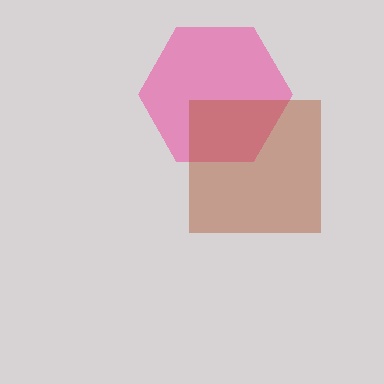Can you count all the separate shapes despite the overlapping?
Yes, there are 2 separate shapes.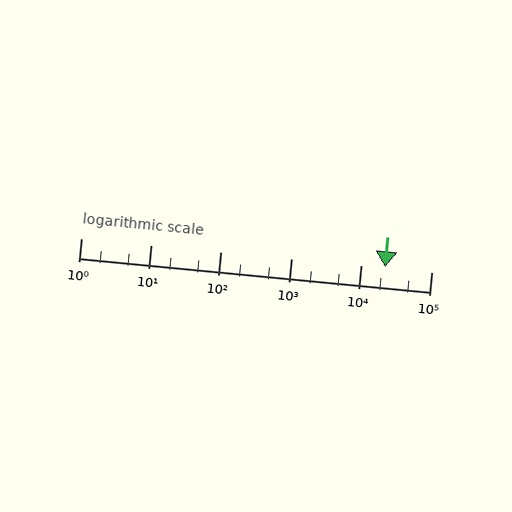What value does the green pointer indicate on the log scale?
The pointer indicates approximately 22000.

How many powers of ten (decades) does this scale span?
The scale spans 5 decades, from 1 to 100000.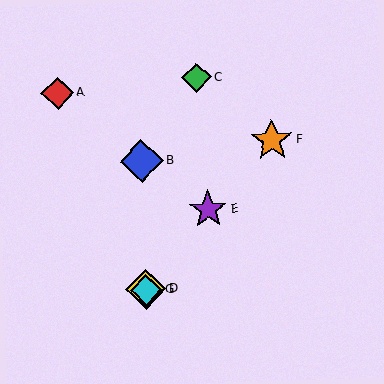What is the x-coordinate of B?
Object B is at x≈142.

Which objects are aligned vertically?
Objects B, D, G are aligned vertically.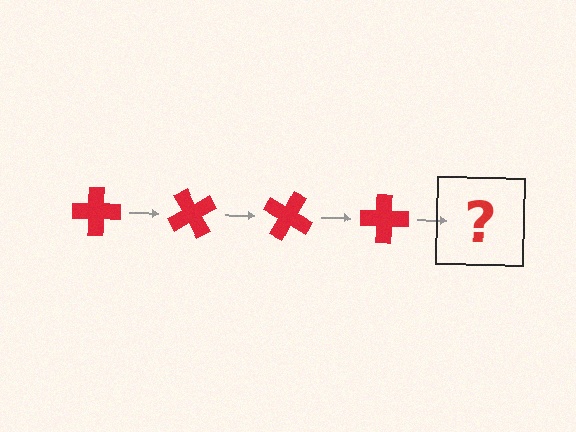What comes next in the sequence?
The next element should be a red cross rotated 240 degrees.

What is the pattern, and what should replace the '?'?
The pattern is that the cross rotates 60 degrees each step. The '?' should be a red cross rotated 240 degrees.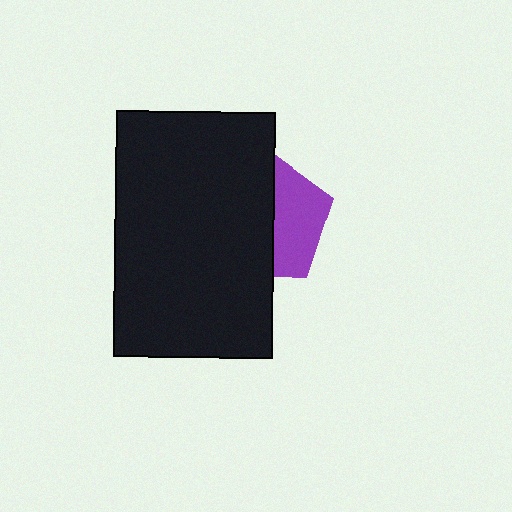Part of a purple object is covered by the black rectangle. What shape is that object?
It is a pentagon.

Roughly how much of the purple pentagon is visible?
A small part of it is visible (roughly 41%).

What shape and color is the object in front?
The object in front is a black rectangle.